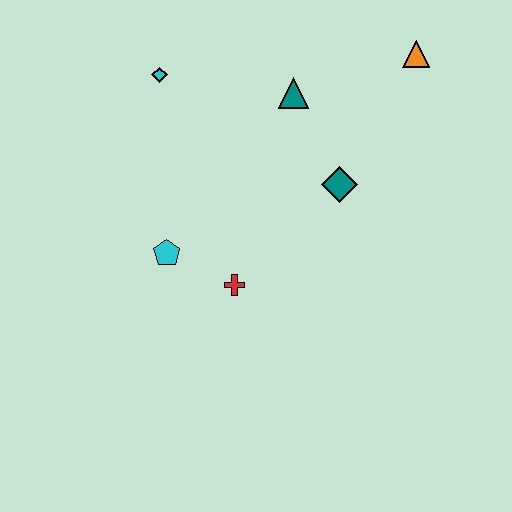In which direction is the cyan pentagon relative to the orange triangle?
The cyan pentagon is to the left of the orange triangle.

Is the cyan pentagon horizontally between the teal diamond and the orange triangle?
No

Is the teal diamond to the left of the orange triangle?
Yes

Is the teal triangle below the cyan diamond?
Yes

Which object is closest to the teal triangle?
The teal diamond is closest to the teal triangle.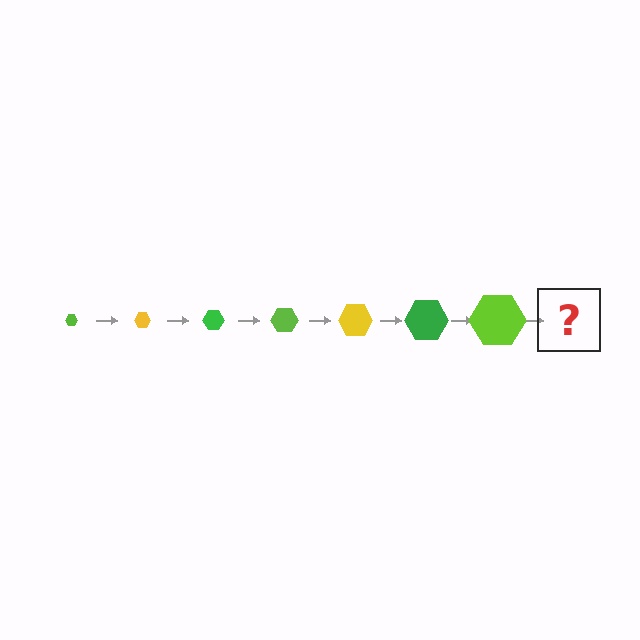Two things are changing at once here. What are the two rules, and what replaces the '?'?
The two rules are that the hexagon grows larger each step and the color cycles through lime, yellow, and green. The '?' should be a yellow hexagon, larger than the previous one.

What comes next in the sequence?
The next element should be a yellow hexagon, larger than the previous one.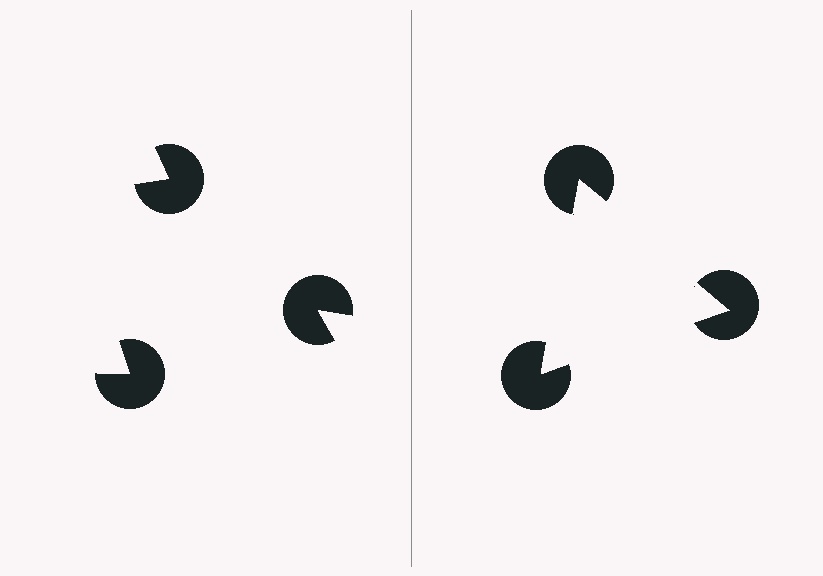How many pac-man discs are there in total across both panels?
6 — 3 on each side.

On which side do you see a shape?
An illusory triangle appears on the right side. On the left side the wedge cuts are rotated, so no coherent shape forms.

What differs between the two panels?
The pac-man discs are positioned identically on both sides; only the wedge orientations differ. On the right they align to a triangle; on the left they are misaligned.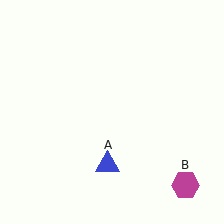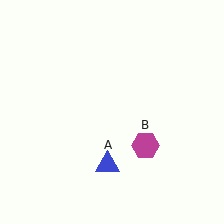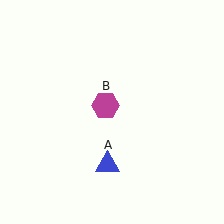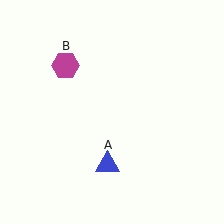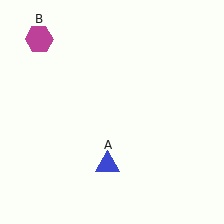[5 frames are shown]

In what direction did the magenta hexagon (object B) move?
The magenta hexagon (object B) moved up and to the left.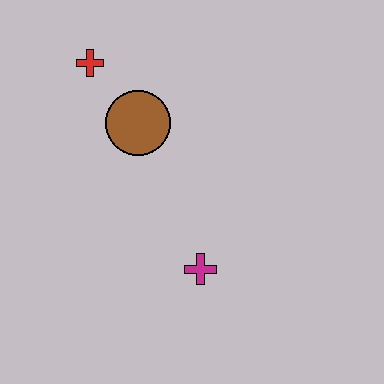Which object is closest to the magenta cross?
The brown circle is closest to the magenta cross.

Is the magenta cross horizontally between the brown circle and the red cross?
No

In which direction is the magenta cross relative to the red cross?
The magenta cross is below the red cross.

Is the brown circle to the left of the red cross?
No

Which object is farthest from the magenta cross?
The red cross is farthest from the magenta cross.